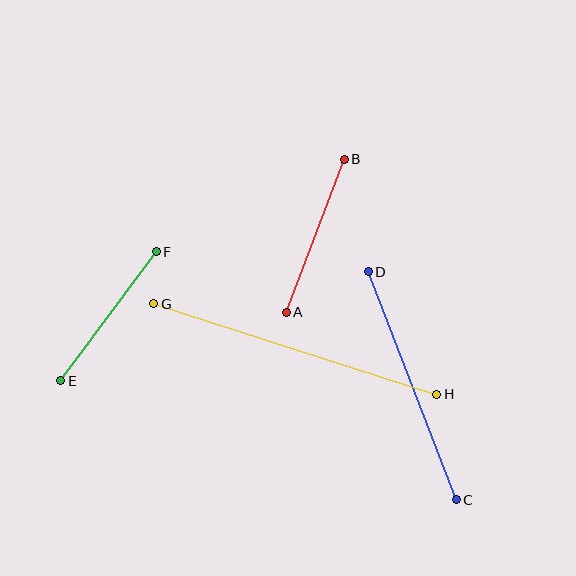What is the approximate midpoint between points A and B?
The midpoint is at approximately (315, 236) pixels.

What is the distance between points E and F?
The distance is approximately 160 pixels.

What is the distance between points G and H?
The distance is approximately 297 pixels.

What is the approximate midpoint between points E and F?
The midpoint is at approximately (109, 316) pixels.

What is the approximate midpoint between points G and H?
The midpoint is at approximately (295, 349) pixels.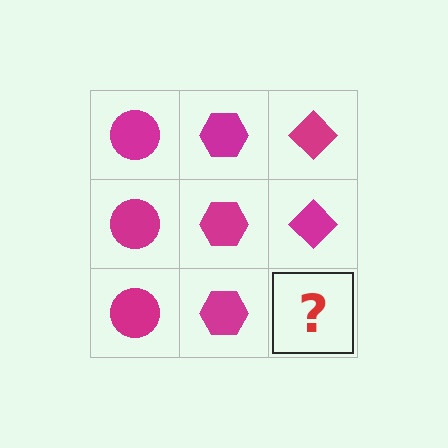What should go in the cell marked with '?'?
The missing cell should contain a magenta diamond.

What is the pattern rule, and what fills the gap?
The rule is that each column has a consistent shape. The gap should be filled with a magenta diamond.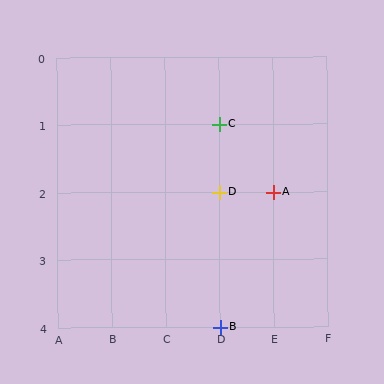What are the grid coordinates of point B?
Point B is at grid coordinates (D, 4).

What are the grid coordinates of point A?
Point A is at grid coordinates (E, 2).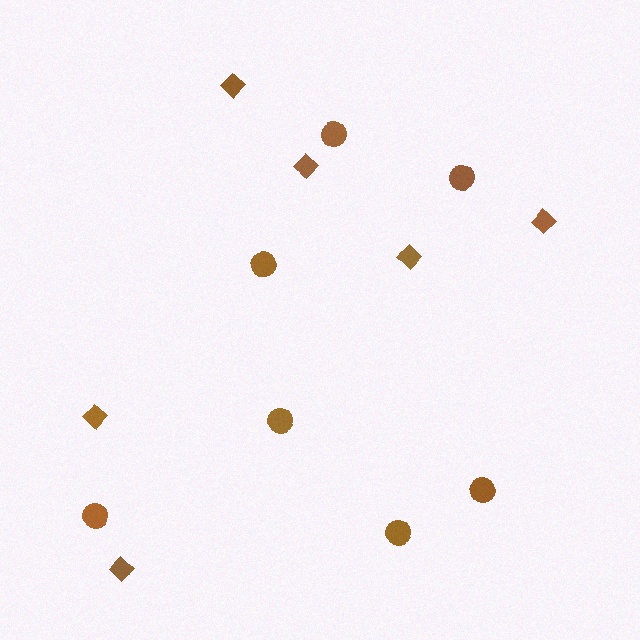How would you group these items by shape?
There are 2 groups: one group of circles (7) and one group of diamonds (6).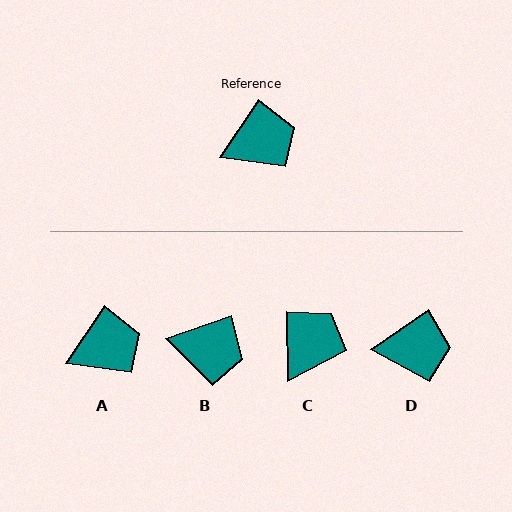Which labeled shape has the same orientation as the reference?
A.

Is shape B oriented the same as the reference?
No, it is off by about 37 degrees.